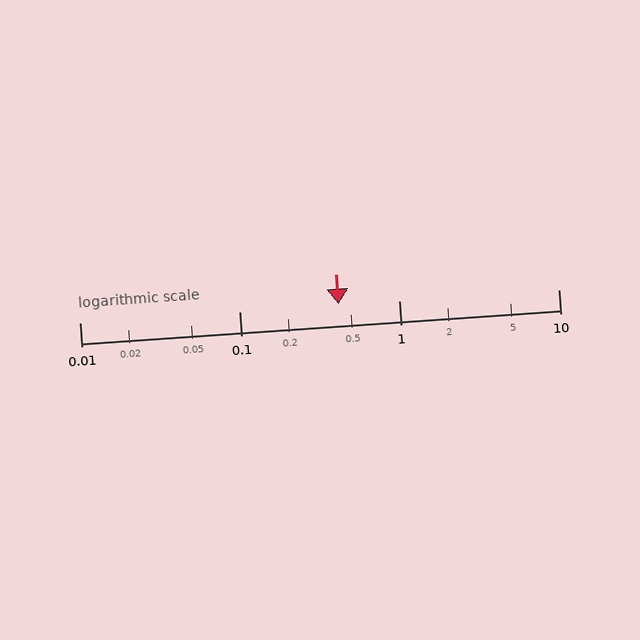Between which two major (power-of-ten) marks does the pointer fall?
The pointer is between 0.1 and 1.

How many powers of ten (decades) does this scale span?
The scale spans 3 decades, from 0.01 to 10.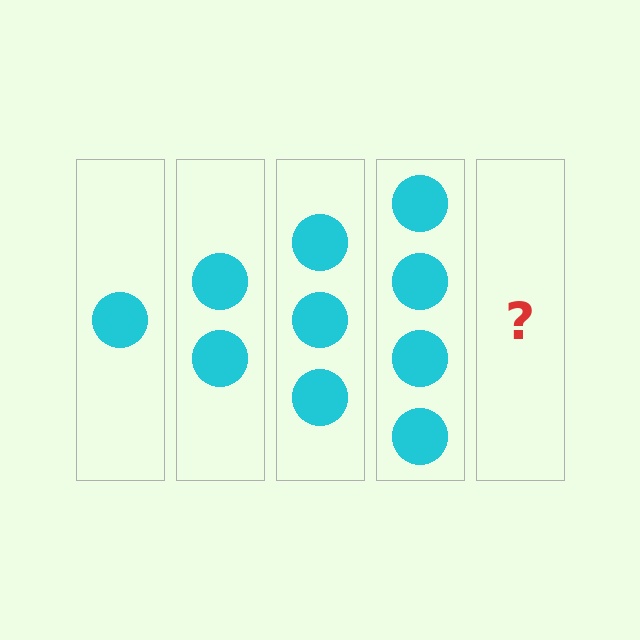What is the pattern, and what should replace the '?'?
The pattern is that each step adds one more circle. The '?' should be 5 circles.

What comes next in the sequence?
The next element should be 5 circles.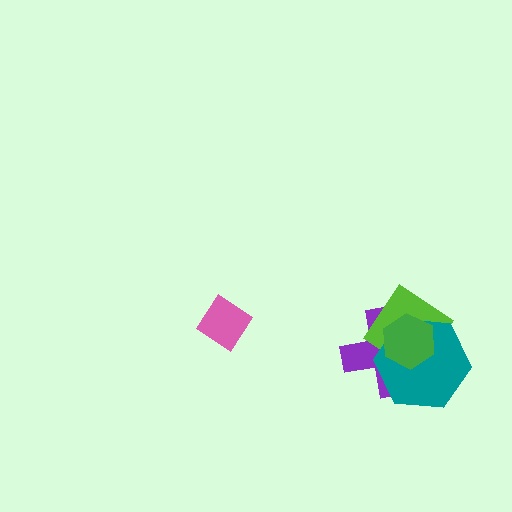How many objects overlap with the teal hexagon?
3 objects overlap with the teal hexagon.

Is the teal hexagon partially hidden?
Yes, it is partially covered by another shape.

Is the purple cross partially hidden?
Yes, it is partially covered by another shape.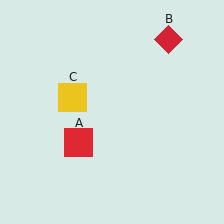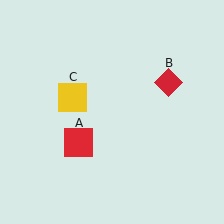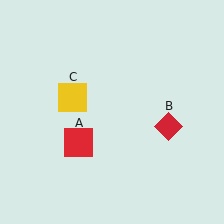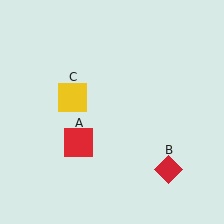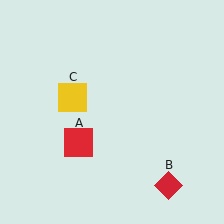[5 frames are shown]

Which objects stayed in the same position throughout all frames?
Red square (object A) and yellow square (object C) remained stationary.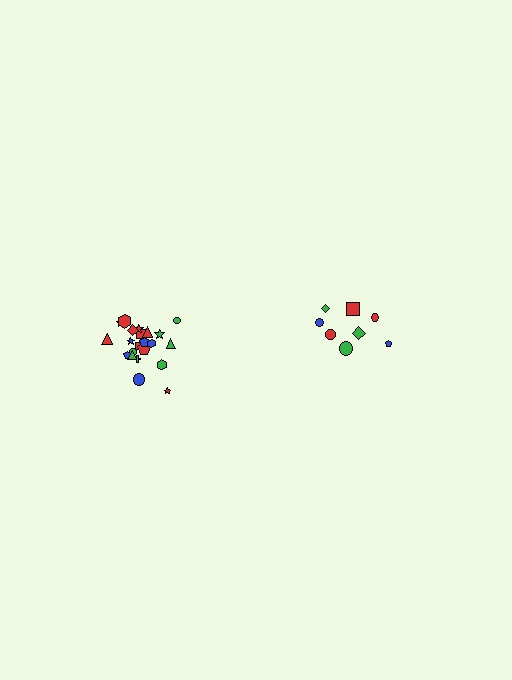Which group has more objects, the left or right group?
The left group.